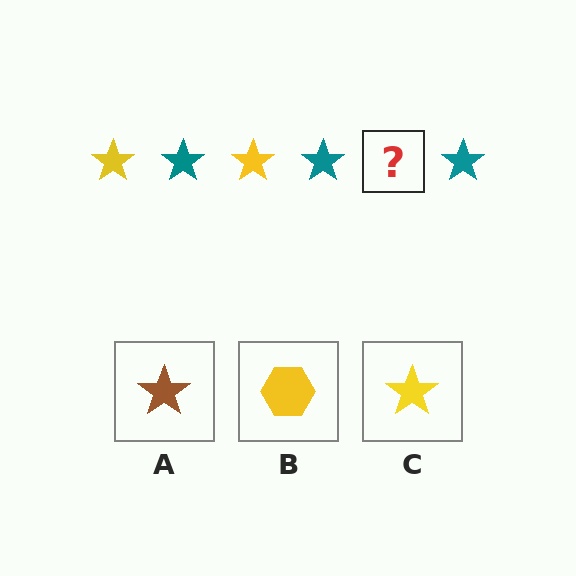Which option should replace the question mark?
Option C.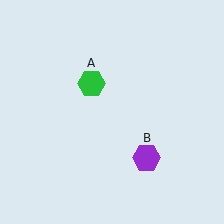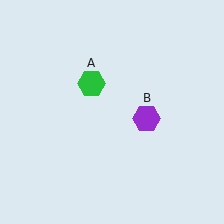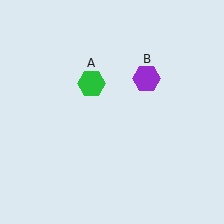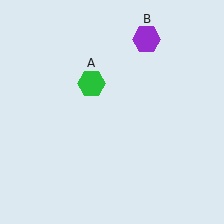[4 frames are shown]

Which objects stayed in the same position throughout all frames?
Green hexagon (object A) remained stationary.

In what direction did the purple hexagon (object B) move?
The purple hexagon (object B) moved up.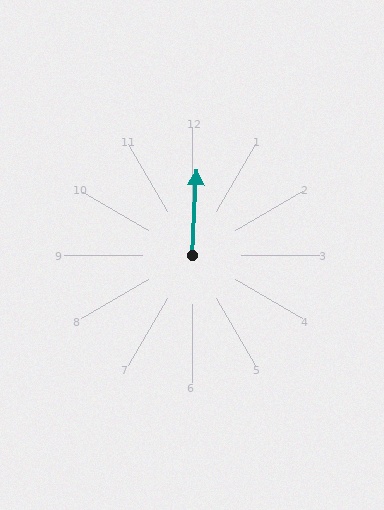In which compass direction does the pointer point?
North.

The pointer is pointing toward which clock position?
Roughly 12 o'clock.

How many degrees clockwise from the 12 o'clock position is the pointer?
Approximately 3 degrees.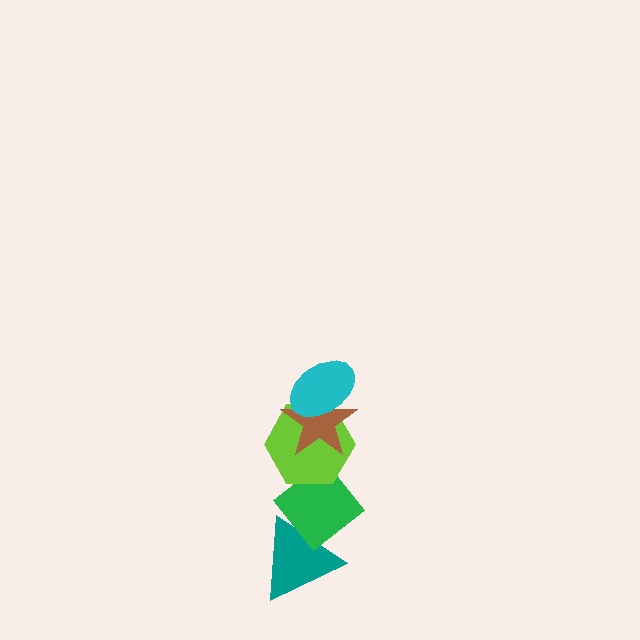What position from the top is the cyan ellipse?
The cyan ellipse is 1st from the top.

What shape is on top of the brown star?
The cyan ellipse is on top of the brown star.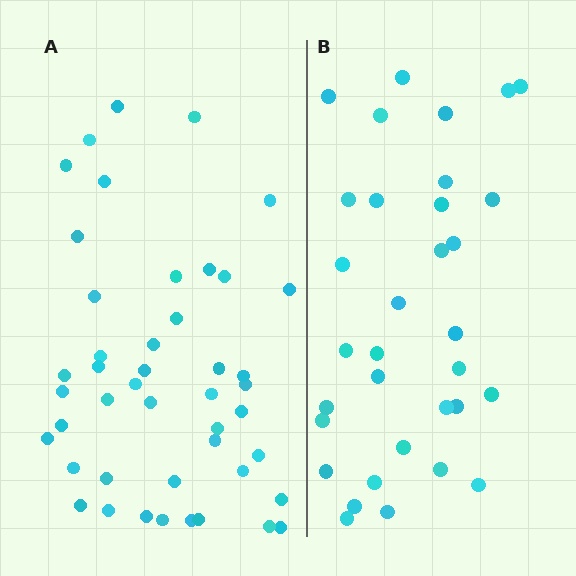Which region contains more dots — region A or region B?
Region A (the left region) has more dots.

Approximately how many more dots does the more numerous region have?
Region A has roughly 12 or so more dots than region B.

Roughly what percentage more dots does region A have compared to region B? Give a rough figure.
About 35% more.